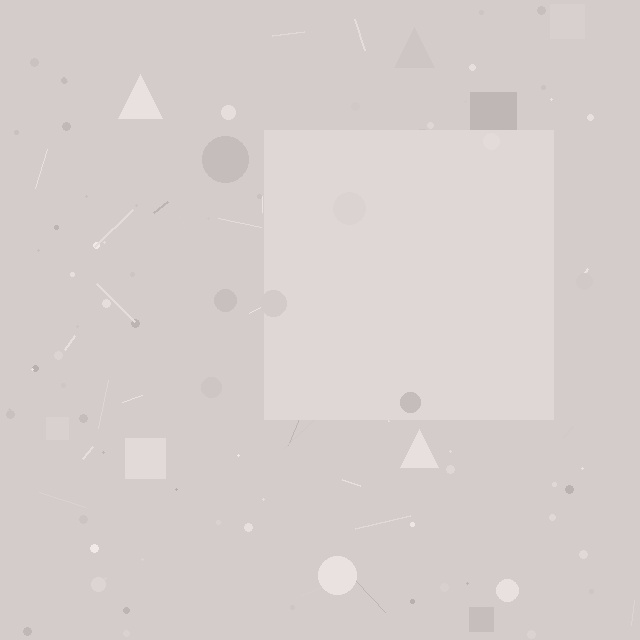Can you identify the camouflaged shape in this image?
The camouflaged shape is a square.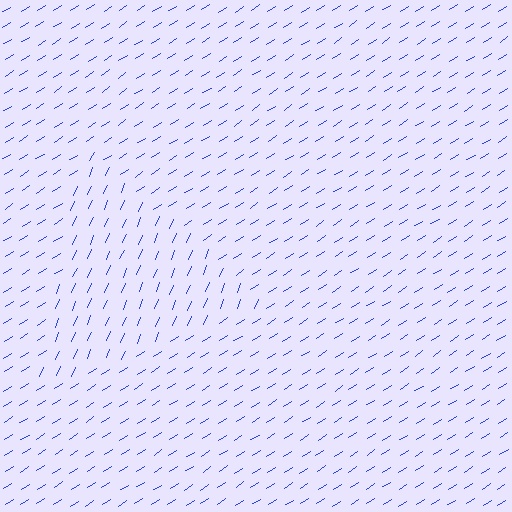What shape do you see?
I see a triangle.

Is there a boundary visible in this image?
Yes, there is a texture boundary formed by a change in line orientation.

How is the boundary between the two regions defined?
The boundary is defined purely by a change in line orientation (approximately 34 degrees difference). All lines are the same color and thickness.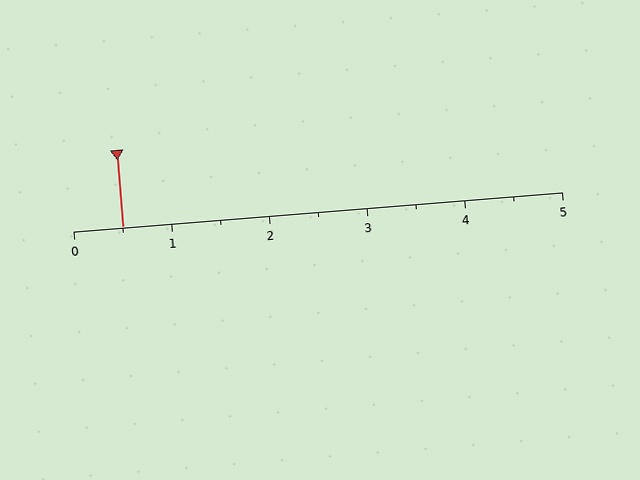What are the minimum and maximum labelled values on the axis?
The axis runs from 0 to 5.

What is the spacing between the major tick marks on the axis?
The major ticks are spaced 1 apart.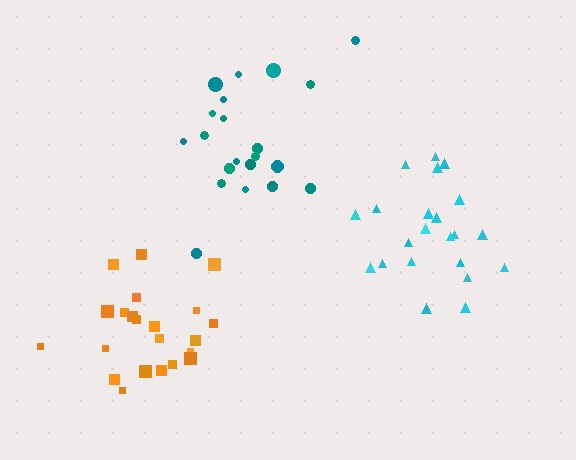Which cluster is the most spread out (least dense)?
Teal.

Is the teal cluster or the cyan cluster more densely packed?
Cyan.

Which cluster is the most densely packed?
Cyan.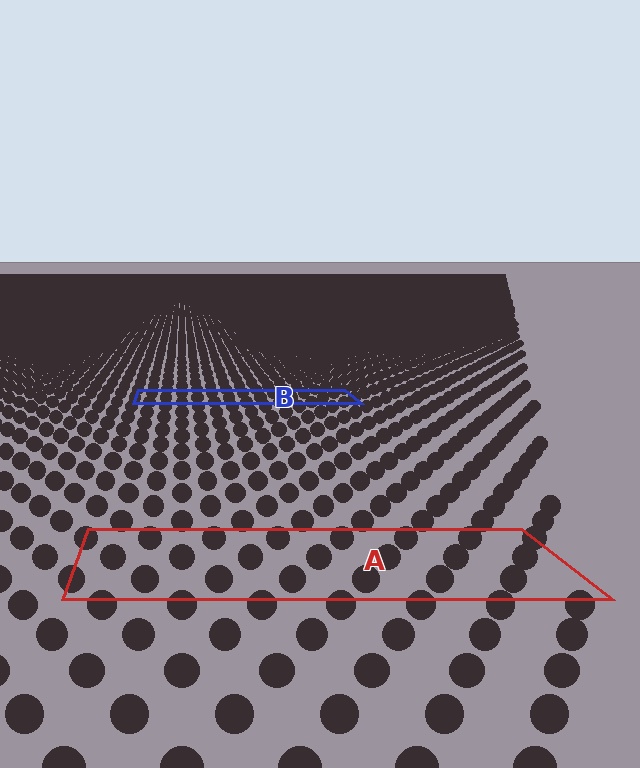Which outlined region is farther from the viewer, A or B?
Region B is farther from the viewer — the texture elements inside it appear smaller and more densely packed.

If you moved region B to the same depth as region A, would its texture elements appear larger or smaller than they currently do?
They would appear larger. At a closer depth, the same texture elements are projected at a bigger on-screen size.